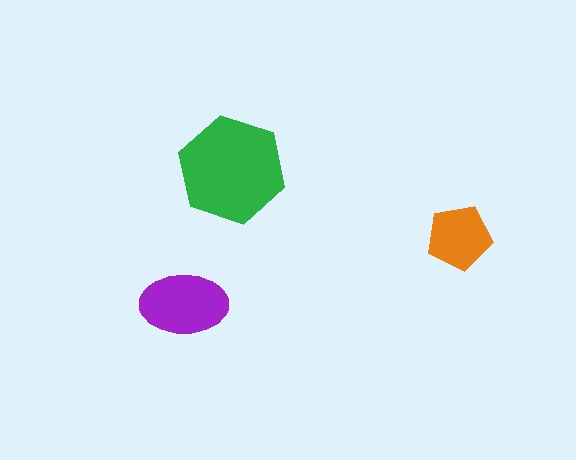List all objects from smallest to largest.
The orange pentagon, the purple ellipse, the green hexagon.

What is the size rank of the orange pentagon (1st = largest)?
3rd.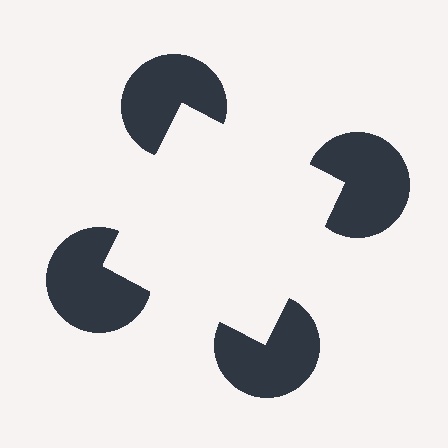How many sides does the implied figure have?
4 sides.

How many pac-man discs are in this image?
There are 4 — one at each vertex of the illusory square.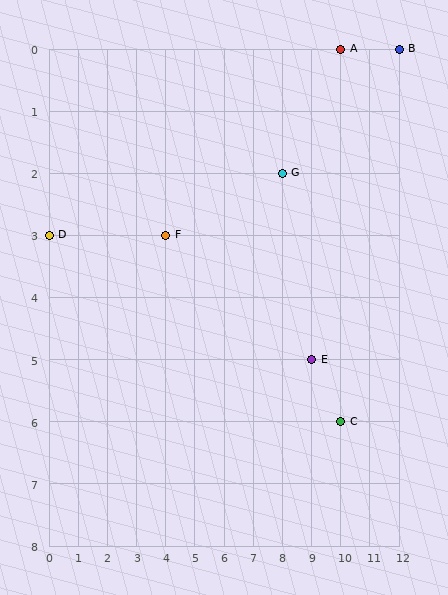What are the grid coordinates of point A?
Point A is at grid coordinates (10, 0).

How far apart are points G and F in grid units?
Points G and F are 4 columns and 1 row apart (about 4.1 grid units diagonally).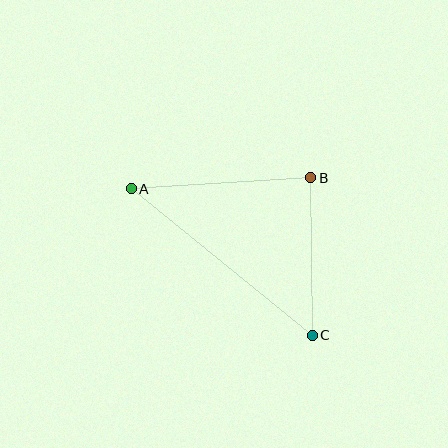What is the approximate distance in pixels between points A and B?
The distance between A and B is approximately 180 pixels.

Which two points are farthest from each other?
Points A and C are farthest from each other.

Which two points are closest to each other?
Points B and C are closest to each other.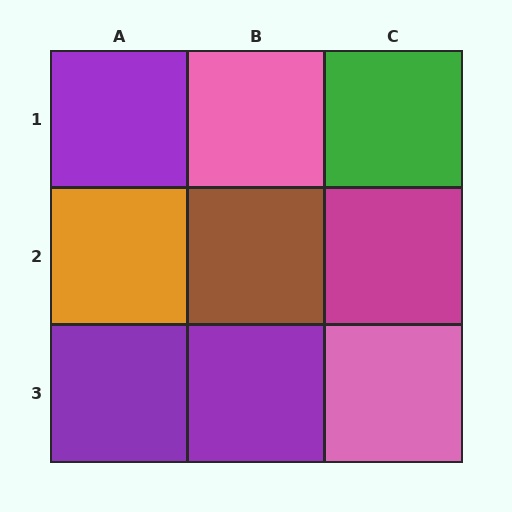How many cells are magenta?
1 cell is magenta.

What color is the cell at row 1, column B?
Pink.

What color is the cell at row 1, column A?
Purple.